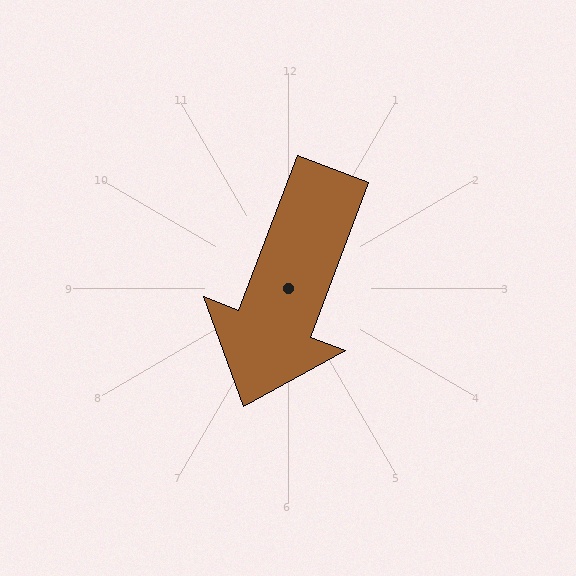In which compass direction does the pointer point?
South.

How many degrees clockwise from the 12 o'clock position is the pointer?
Approximately 201 degrees.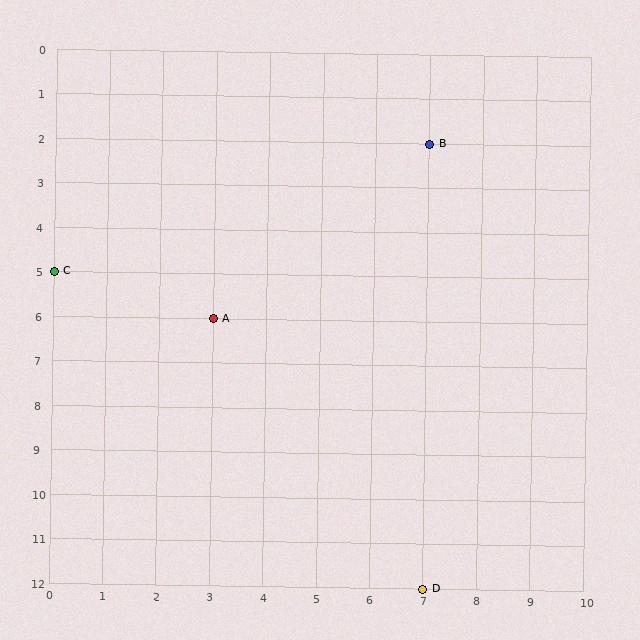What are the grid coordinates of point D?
Point D is at grid coordinates (7, 12).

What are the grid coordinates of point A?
Point A is at grid coordinates (3, 6).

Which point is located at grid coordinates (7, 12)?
Point D is at (7, 12).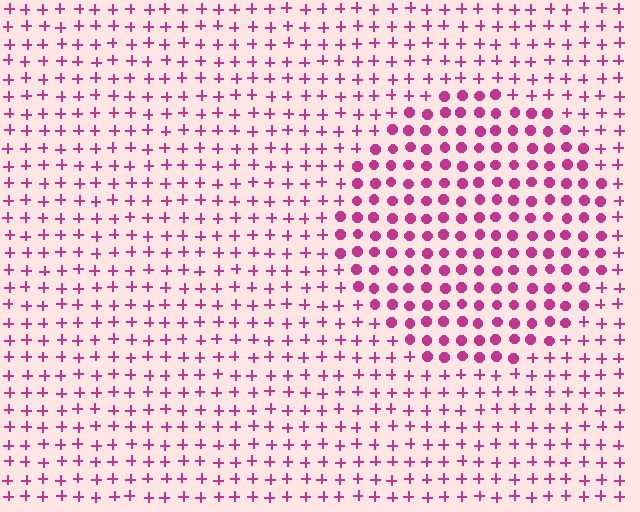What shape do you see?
I see a circle.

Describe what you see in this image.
The image is filled with small magenta elements arranged in a uniform grid. A circle-shaped region contains circles, while the surrounding area contains plus signs. The boundary is defined purely by the change in element shape.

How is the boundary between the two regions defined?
The boundary is defined by a change in element shape: circles inside vs. plus signs outside. All elements share the same color and spacing.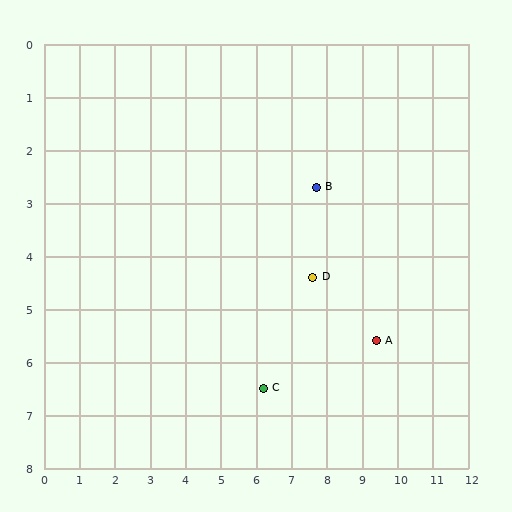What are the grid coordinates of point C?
Point C is at approximately (6.2, 6.5).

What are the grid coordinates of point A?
Point A is at approximately (9.4, 5.6).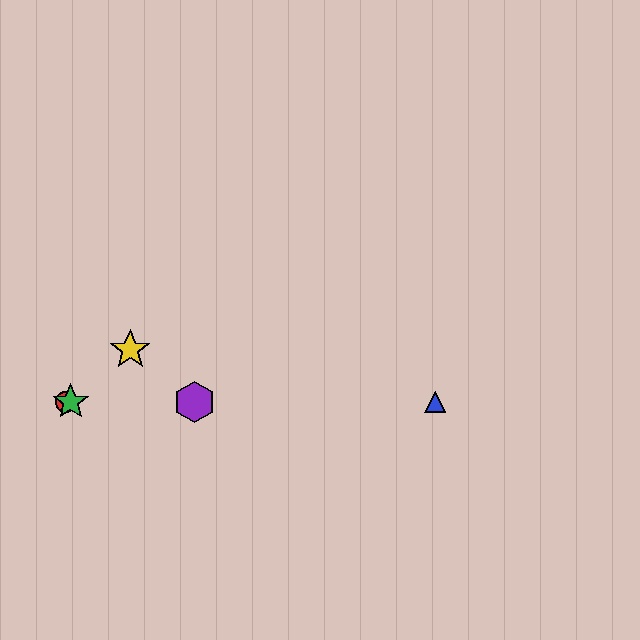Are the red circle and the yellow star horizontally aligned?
No, the red circle is at y≈402 and the yellow star is at y≈350.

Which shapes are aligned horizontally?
The red circle, the blue triangle, the green star, the purple hexagon are aligned horizontally.